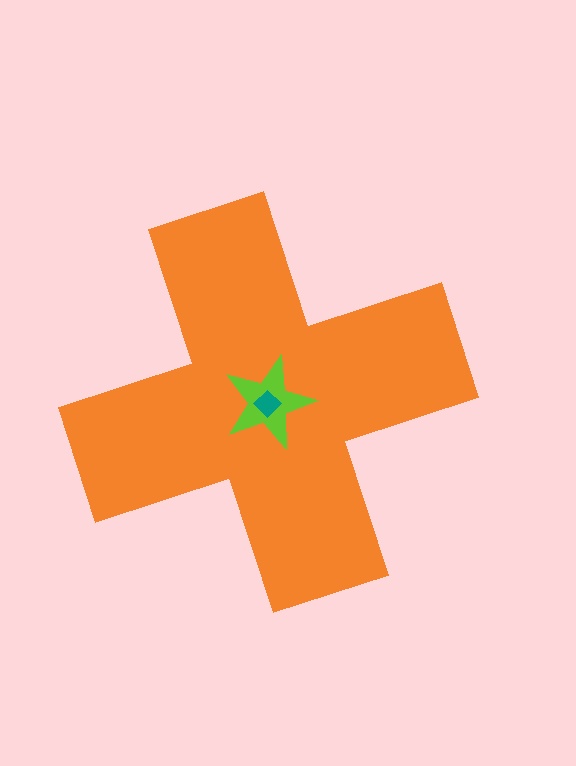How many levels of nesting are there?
3.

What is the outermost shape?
The orange cross.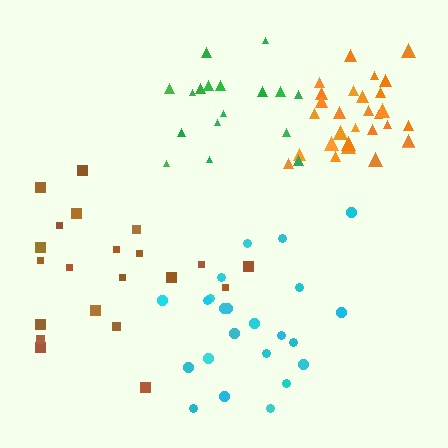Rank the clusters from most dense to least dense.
orange, green, cyan, brown.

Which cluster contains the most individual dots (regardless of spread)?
Orange (29).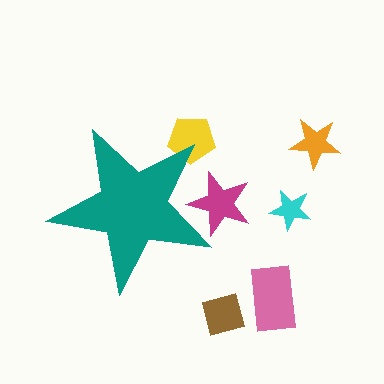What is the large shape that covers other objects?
A teal star.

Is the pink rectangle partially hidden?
No, the pink rectangle is fully visible.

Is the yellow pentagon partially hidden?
Yes, the yellow pentagon is partially hidden behind the teal star.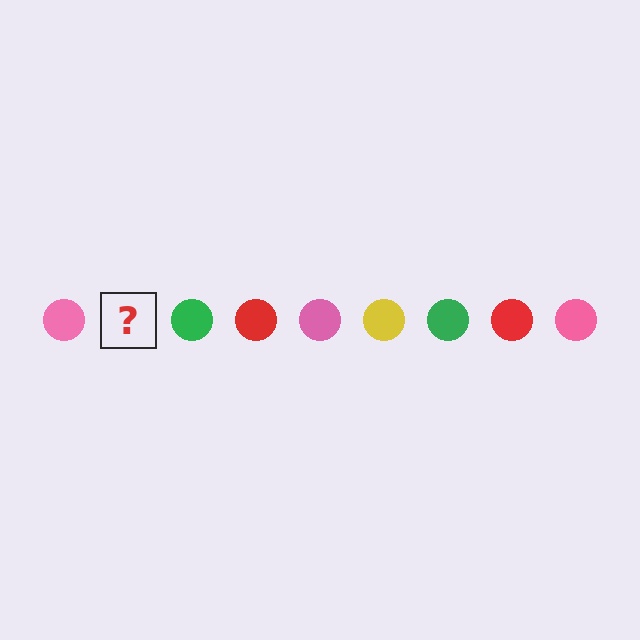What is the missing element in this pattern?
The missing element is a yellow circle.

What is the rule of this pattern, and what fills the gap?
The rule is that the pattern cycles through pink, yellow, green, red circles. The gap should be filled with a yellow circle.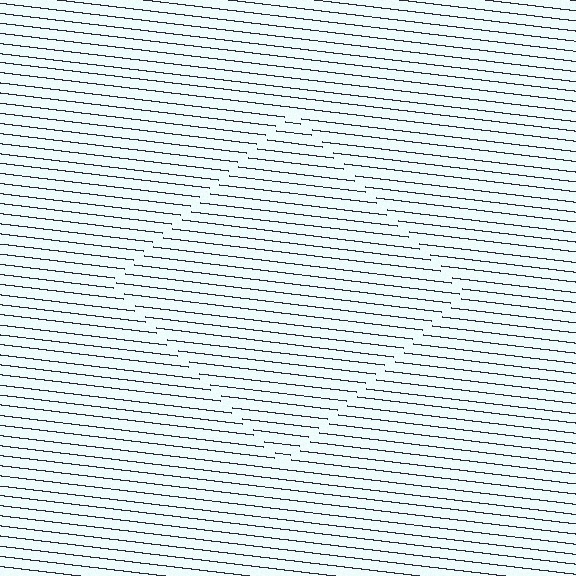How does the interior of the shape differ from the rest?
The interior of the shape contains the same grating, shifted by half a period — the contour is defined by the phase discontinuity where line-ends from the inner and outer gratings abut.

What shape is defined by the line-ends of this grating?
An illusory square. The interior of the shape contains the same grating, shifted by half a period — the contour is defined by the phase discontinuity where line-ends from the inner and outer gratings abut.